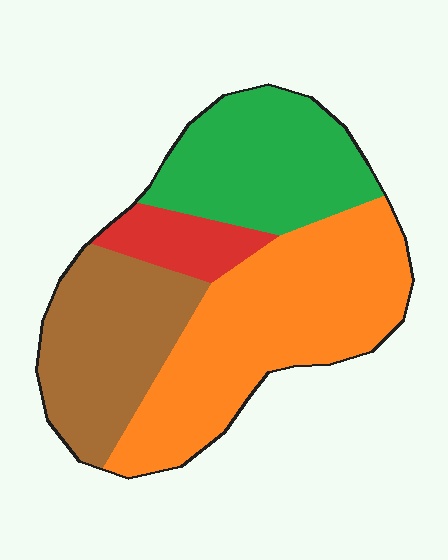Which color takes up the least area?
Red, at roughly 10%.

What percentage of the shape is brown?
Brown covers 25% of the shape.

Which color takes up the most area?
Orange, at roughly 40%.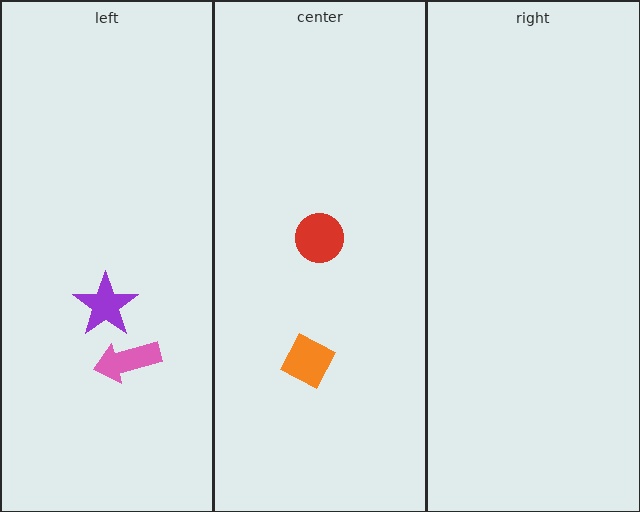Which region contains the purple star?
The left region.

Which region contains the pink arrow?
The left region.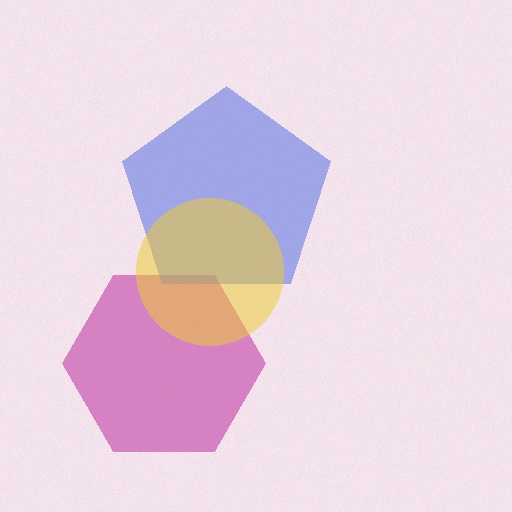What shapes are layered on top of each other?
The layered shapes are: a magenta hexagon, a blue pentagon, a yellow circle.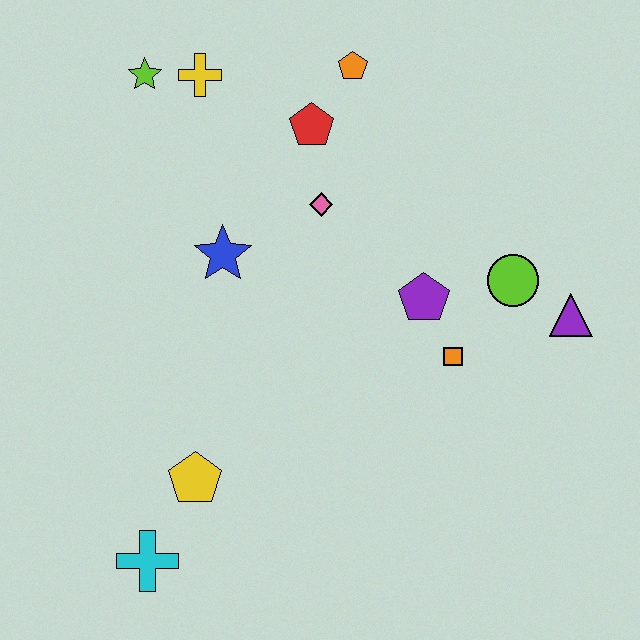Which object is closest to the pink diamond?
The red pentagon is closest to the pink diamond.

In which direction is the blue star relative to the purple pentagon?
The blue star is to the left of the purple pentagon.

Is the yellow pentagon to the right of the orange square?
No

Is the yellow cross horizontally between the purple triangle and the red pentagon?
No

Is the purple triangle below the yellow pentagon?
No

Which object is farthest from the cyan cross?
The orange pentagon is farthest from the cyan cross.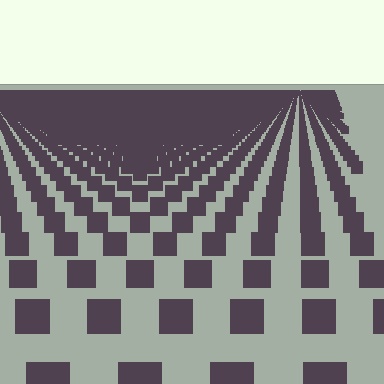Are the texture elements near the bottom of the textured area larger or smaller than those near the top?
Larger. Near the bottom, elements are closer to the viewer and appear at a bigger on-screen size.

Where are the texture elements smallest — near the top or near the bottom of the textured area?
Near the top.